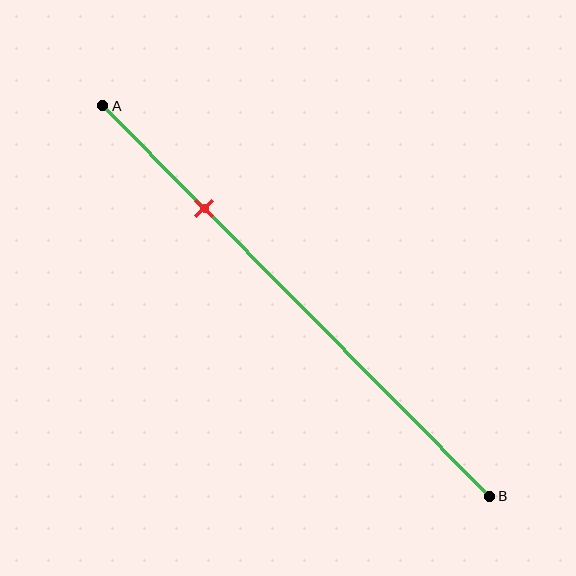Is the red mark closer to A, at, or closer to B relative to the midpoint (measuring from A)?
The red mark is closer to point A than the midpoint of segment AB.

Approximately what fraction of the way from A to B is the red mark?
The red mark is approximately 25% of the way from A to B.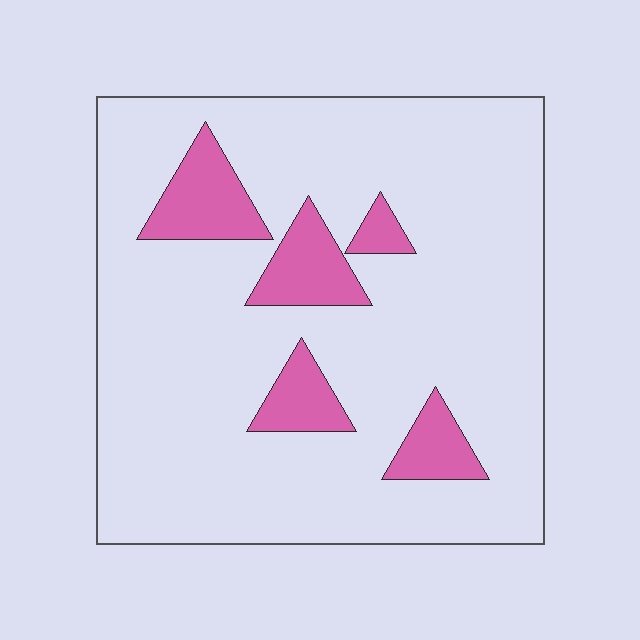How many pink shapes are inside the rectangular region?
5.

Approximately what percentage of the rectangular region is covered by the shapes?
Approximately 15%.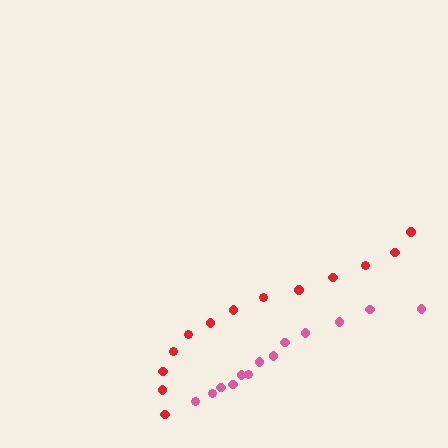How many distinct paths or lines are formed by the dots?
There are 2 distinct paths.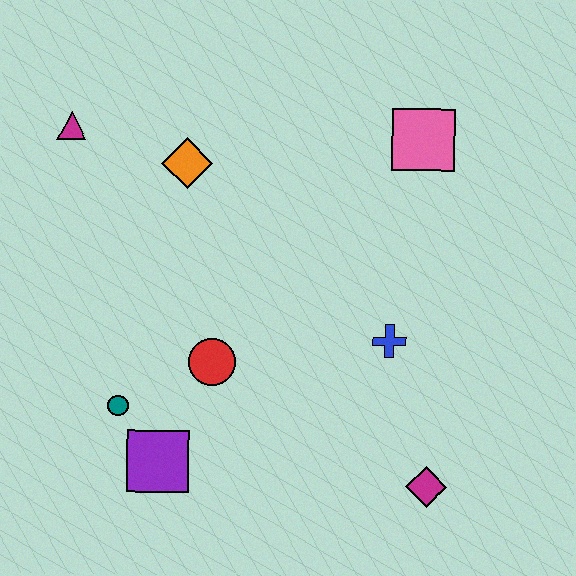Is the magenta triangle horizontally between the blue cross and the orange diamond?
No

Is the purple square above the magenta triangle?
No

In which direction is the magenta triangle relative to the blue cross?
The magenta triangle is to the left of the blue cross.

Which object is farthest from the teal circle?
The pink square is farthest from the teal circle.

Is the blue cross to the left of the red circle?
No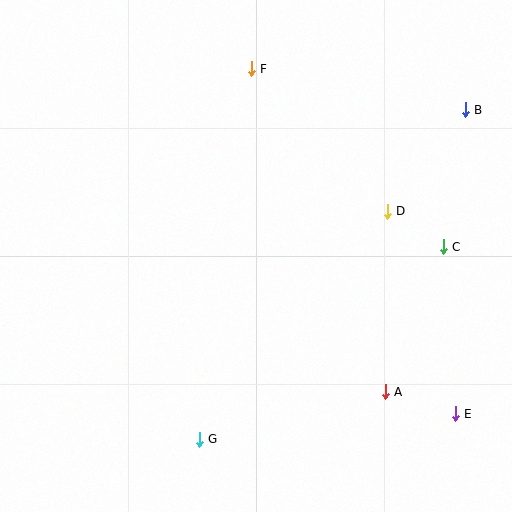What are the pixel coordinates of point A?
Point A is at (385, 392).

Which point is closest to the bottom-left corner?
Point G is closest to the bottom-left corner.